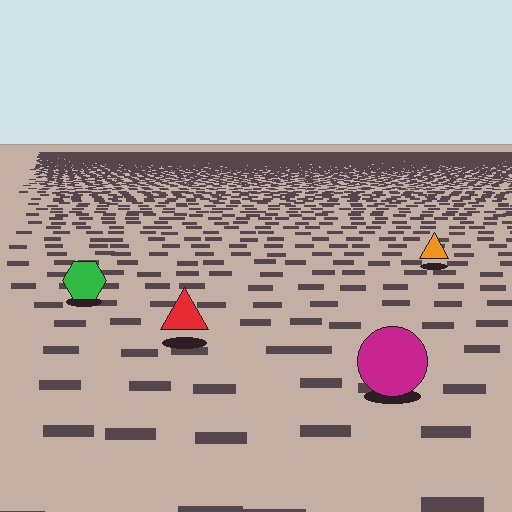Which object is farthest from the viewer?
The orange triangle is farthest from the viewer. It appears smaller and the ground texture around it is denser.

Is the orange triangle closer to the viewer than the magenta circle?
No. The magenta circle is closer — you can tell from the texture gradient: the ground texture is coarser near it.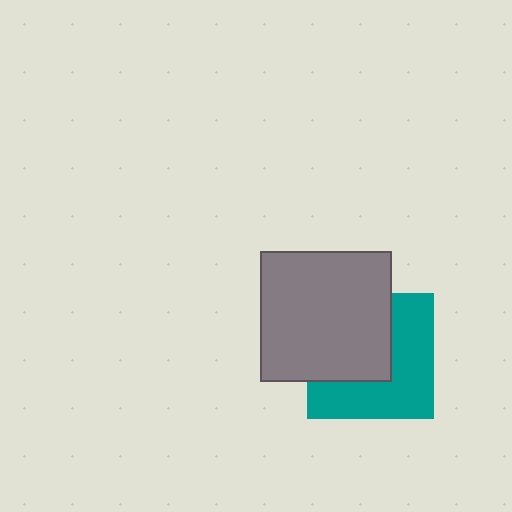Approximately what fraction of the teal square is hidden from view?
Roughly 47% of the teal square is hidden behind the gray square.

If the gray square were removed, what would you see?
You would see the complete teal square.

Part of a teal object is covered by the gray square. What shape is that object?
It is a square.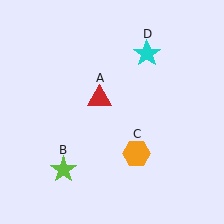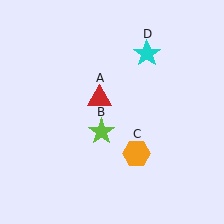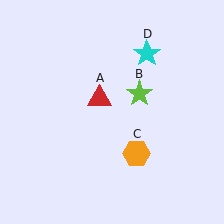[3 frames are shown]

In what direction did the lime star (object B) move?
The lime star (object B) moved up and to the right.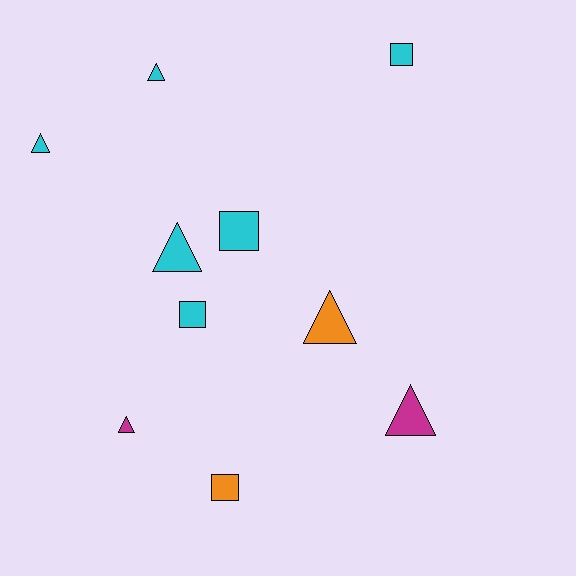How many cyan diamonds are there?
There are no cyan diamonds.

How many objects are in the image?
There are 10 objects.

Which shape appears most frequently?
Triangle, with 6 objects.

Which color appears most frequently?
Cyan, with 6 objects.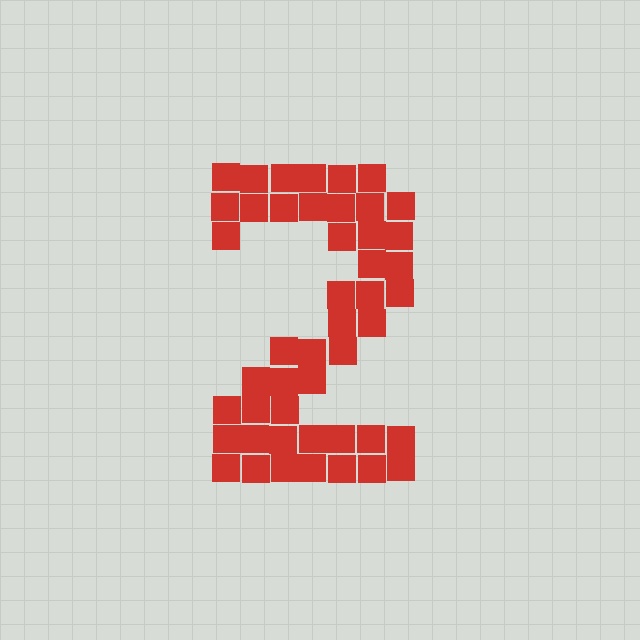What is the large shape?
The large shape is the digit 2.